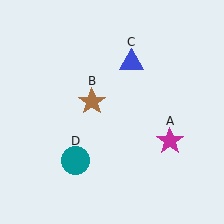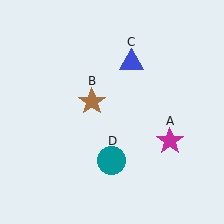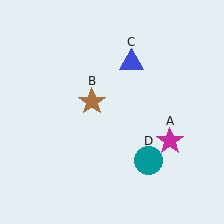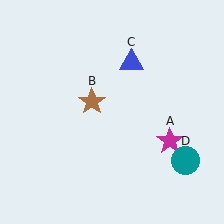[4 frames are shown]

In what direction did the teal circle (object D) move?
The teal circle (object D) moved right.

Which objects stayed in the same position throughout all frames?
Magenta star (object A) and brown star (object B) and blue triangle (object C) remained stationary.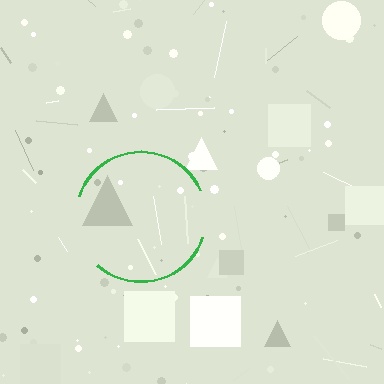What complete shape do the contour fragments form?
The contour fragments form a circle.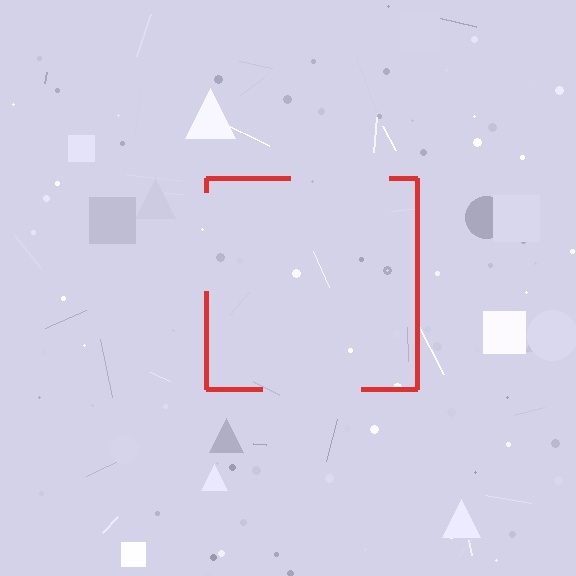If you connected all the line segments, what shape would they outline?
They would outline a square.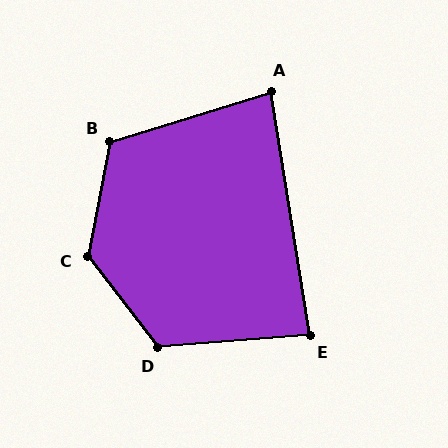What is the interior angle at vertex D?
Approximately 123 degrees (obtuse).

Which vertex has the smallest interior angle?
A, at approximately 82 degrees.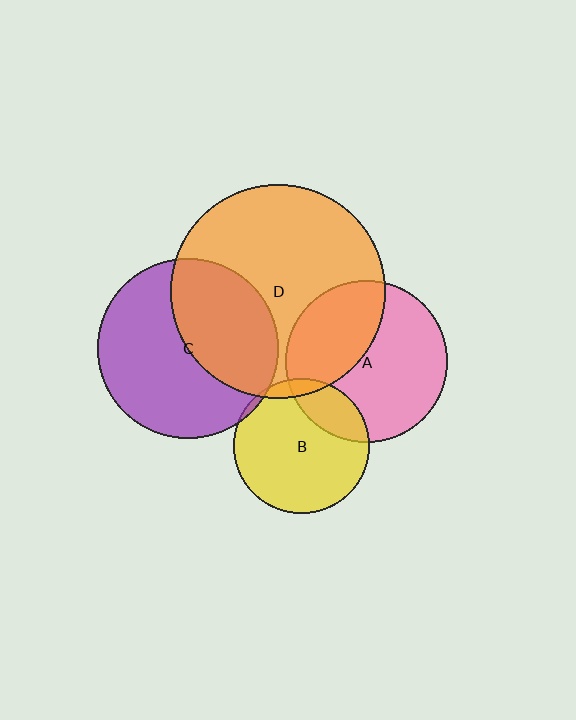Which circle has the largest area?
Circle D (orange).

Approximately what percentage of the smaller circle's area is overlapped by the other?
Approximately 5%.